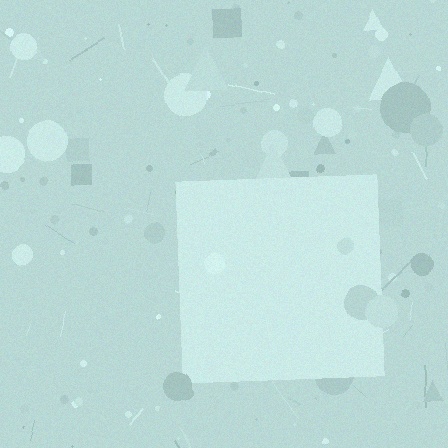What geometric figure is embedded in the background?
A square is embedded in the background.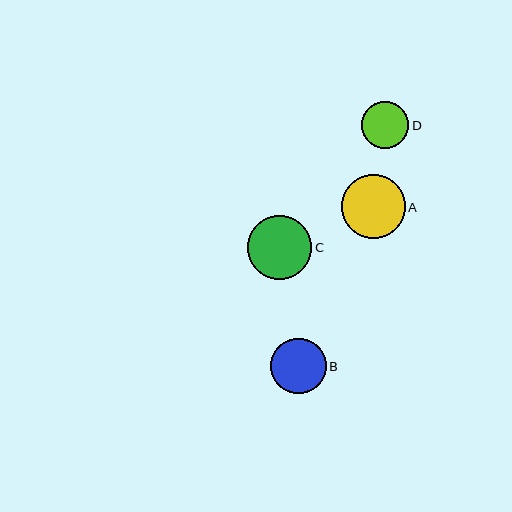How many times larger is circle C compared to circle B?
Circle C is approximately 1.1 times the size of circle B.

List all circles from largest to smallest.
From largest to smallest: C, A, B, D.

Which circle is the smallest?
Circle D is the smallest with a size of approximately 47 pixels.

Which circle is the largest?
Circle C is the largest with a size of approximately 64 pixels.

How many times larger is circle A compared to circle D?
Circle A is approximately 1.3 times the size of circle D.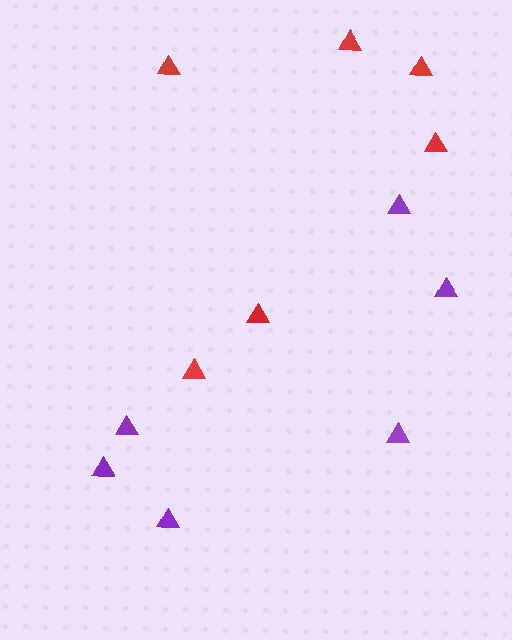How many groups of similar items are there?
There are 2 groups: one group of red triangles (6) and one group of purple triangles (6).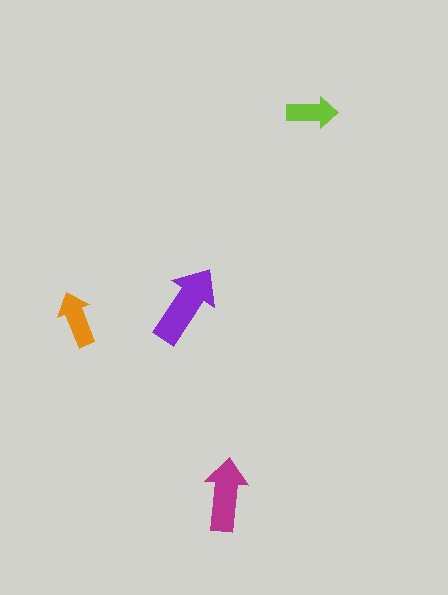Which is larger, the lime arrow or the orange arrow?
The orange one.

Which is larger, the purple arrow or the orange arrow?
The purple one.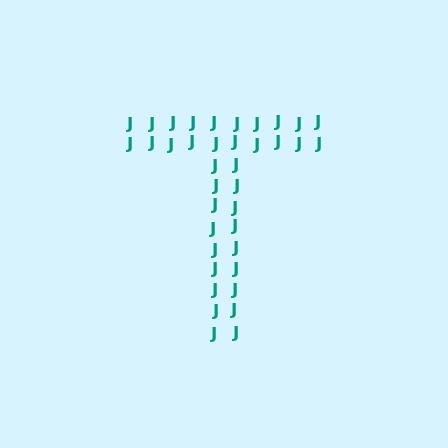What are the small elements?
The small elements are letter J's.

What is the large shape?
The large shape is the letter T.